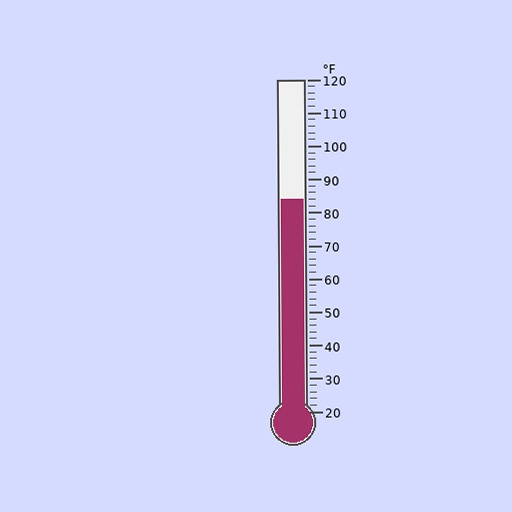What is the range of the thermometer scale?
The thermometer scale ranges from 20°F to 120°F.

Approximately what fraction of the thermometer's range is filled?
The thermometer is filled to approximately 65% of its range.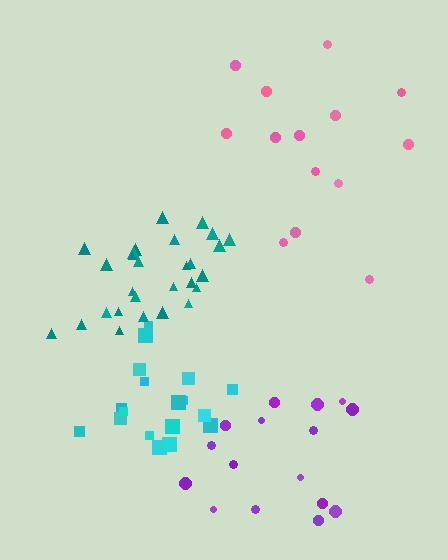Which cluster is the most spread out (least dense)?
Pink.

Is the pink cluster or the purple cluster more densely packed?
Purple.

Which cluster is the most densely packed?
Teal.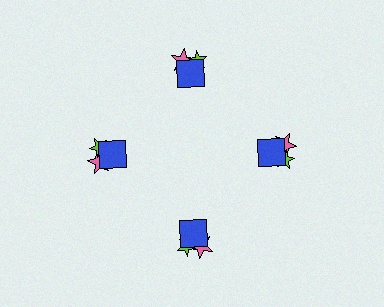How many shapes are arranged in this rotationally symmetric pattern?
There are 12 shapes, arranged in 4 groups of 3.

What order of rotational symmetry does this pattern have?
This pattern has 4-fold rotational symmetry.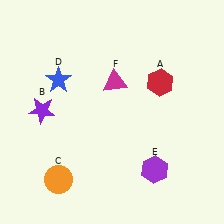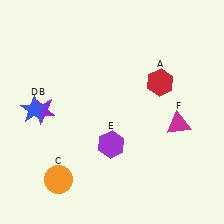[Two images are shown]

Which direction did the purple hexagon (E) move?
The purple hexagon (E) moved left.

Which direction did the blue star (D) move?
The blue star (D) moved down.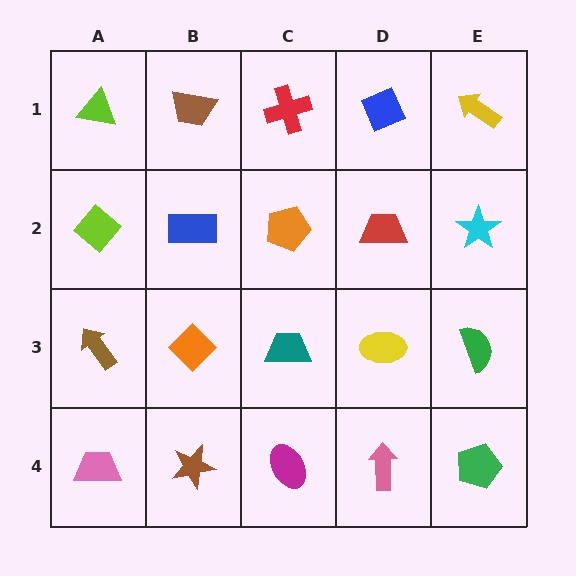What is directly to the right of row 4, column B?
A magenta ellipse.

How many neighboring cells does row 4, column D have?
3.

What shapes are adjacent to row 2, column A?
A lime triangle (row 1, column A), a brown arrow (row 3, column A), a blue rectangle (row 2, column B).